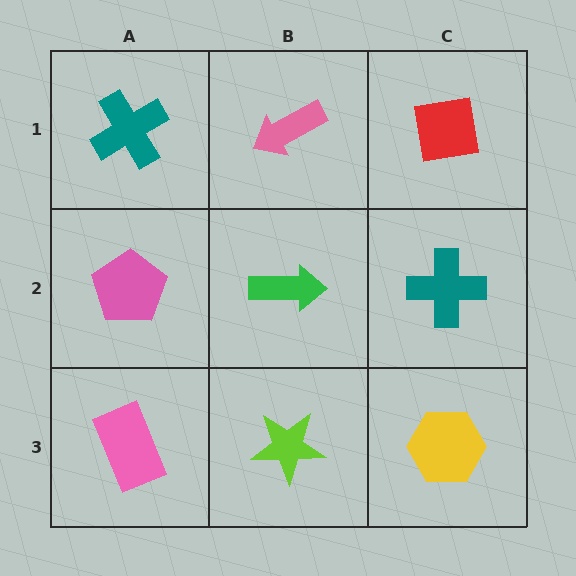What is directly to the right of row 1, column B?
A red square.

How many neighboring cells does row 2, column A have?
3.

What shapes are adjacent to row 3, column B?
A green arrow (row 2, column B), a pink rectangle (row 3, column A), a yellow hexagon (row 3, column C).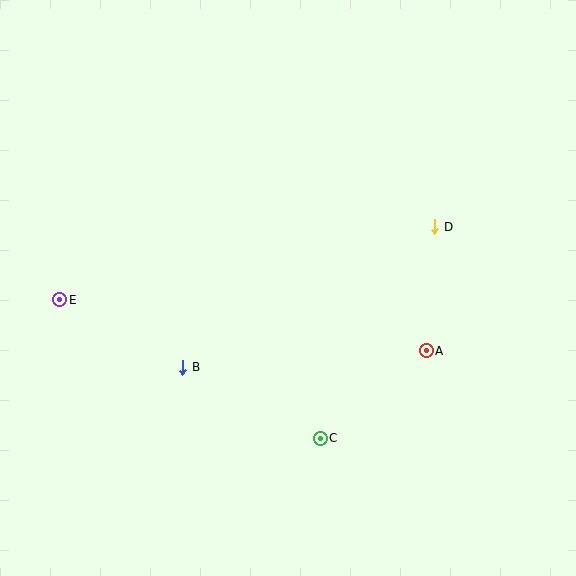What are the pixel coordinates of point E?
Point E is at (60, 300).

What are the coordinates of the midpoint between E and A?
The midpoint between E and A is at (243, 325).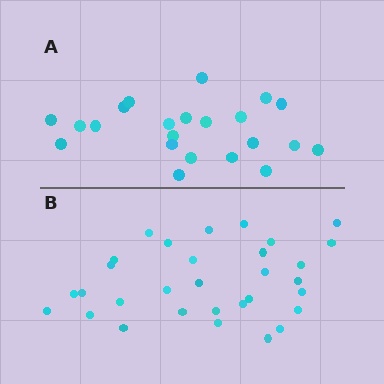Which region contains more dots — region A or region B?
Region B (the bottom region) has more dots.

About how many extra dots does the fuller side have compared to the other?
Region B has roughly 8 or so more dots than region A.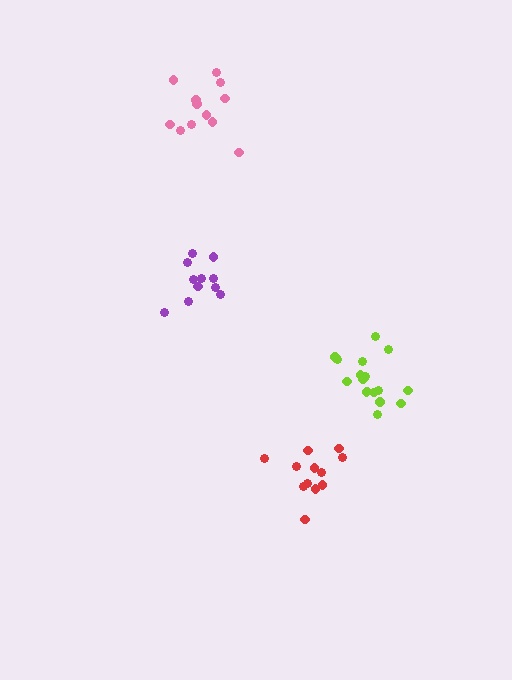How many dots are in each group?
Group 1: 11 dots, Group 2: 17 dots, Group 3: 12 dots, Group 4: 12 dots (52 total).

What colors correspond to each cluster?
The clusters are colored: purple, lime, red, pink.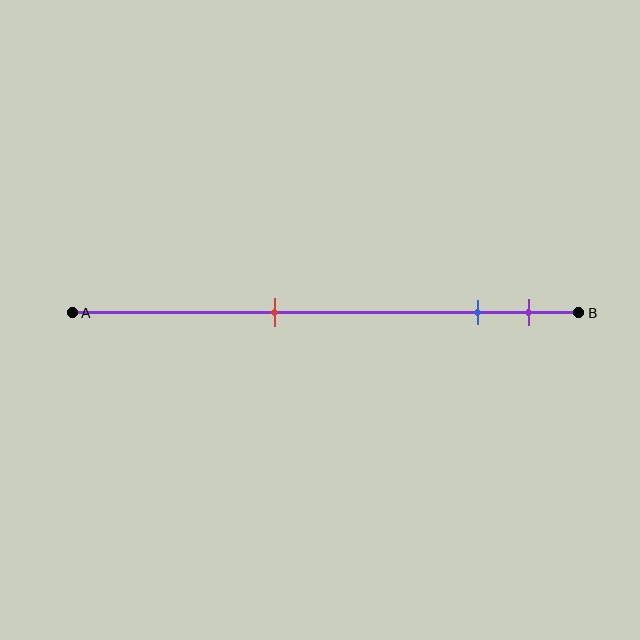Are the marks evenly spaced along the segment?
No, the marks are not evenly spaced.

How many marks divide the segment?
There are 3 marks dividing the segment.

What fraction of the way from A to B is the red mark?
The red mark is approximately 40% (0.4) of the way from A to B.